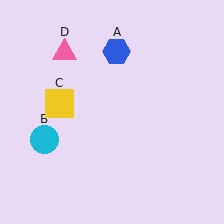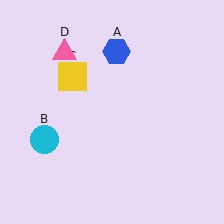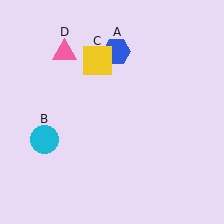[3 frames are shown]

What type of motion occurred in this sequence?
The yellow square (object C) rotated clockwise around the center of the scene.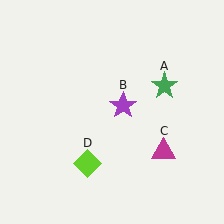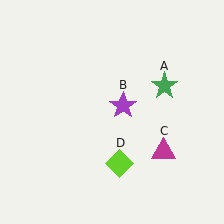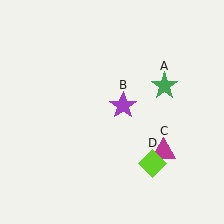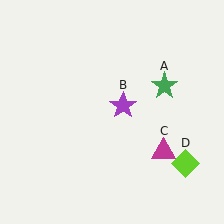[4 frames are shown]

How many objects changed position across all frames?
1 object changed position: lime diamond (object D).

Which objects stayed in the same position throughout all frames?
Green star (object A) and purple star (object B) and magenta triangle (object C) remained stationary.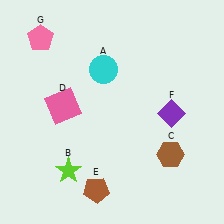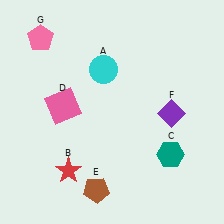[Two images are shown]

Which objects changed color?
B changed from lime to red. C changed from brown to teal.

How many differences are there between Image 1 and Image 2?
There are 2 differences between the two images.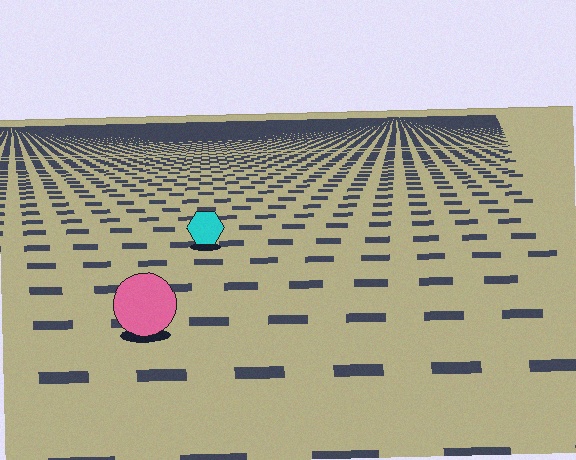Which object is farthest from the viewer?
The cyan hexagon is farthest from the viewer. It appears smaller and the ground texture around it is denser.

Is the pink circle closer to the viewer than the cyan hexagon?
Yes. The pink circle is closer — you can tell from the texture gradient: the ground texture is coarser near it.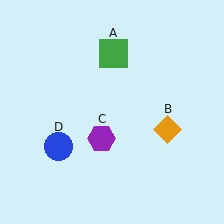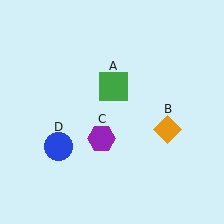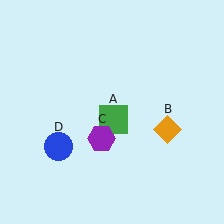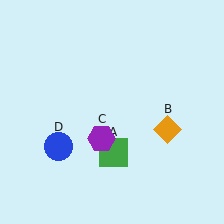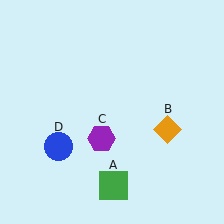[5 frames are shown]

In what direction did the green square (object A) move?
The green square (object A) moved down.